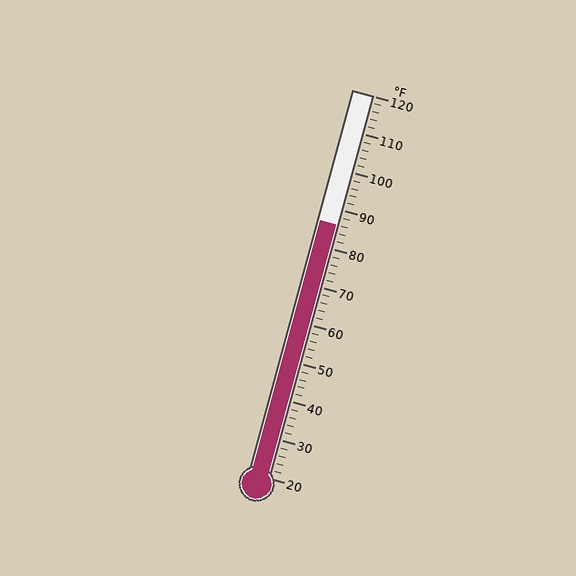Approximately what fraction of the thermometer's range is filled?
The thermometer is filled to approximately 65% of its range.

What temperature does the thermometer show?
The thermometer shows approximately 86°F.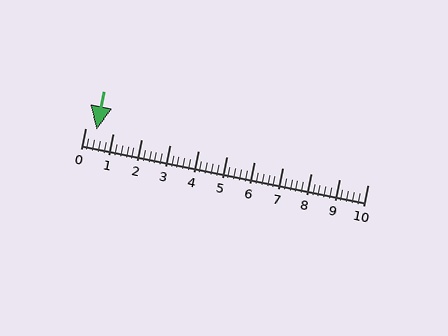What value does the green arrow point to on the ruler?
The green arrow points to approximately 0.4.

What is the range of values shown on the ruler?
The ruler shows values from 0 to 10.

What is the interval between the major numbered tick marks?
The major tick marks are spaced 1 units apart.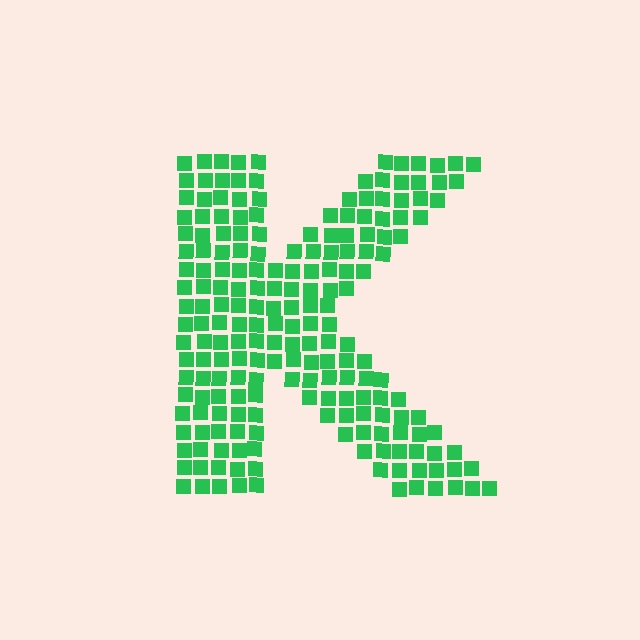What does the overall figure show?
The overall figure shows the letter K.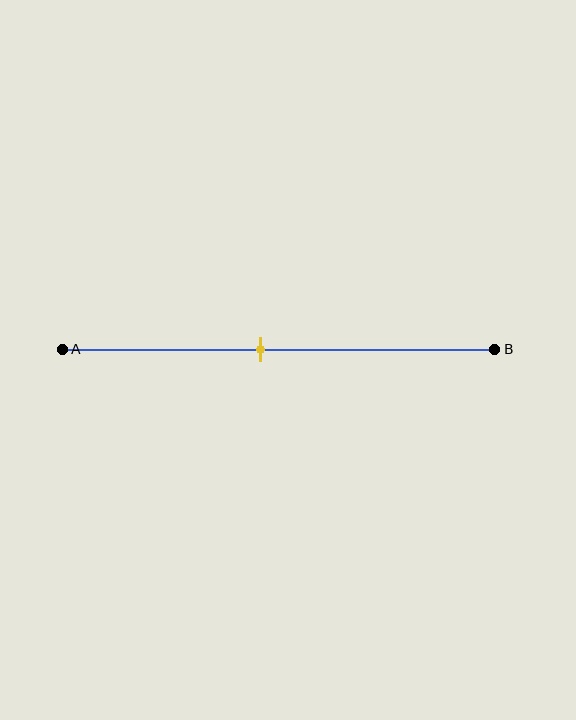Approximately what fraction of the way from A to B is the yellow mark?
The yellow mark is approximately 45% of the way from A to B.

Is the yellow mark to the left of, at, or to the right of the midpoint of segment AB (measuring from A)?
The yellow mark is to the left of the midpoint of segment AB.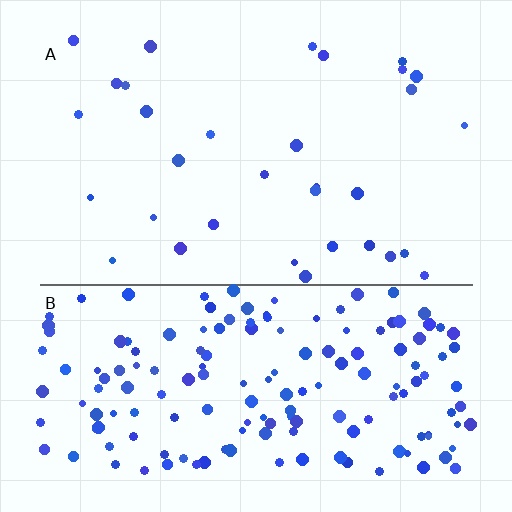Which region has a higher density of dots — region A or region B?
B (the bottom).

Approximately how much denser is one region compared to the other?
Approximately 5.2× — region B over region A.